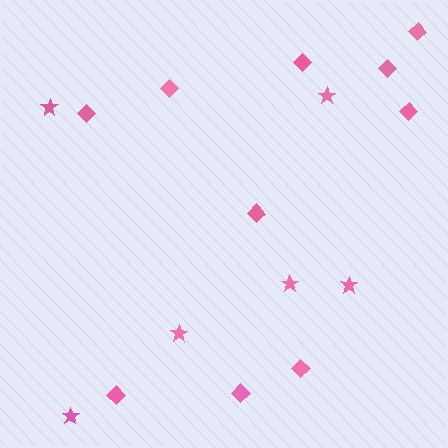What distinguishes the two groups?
There are 2 groups: one group of diamonds (10) and one group of stars (6).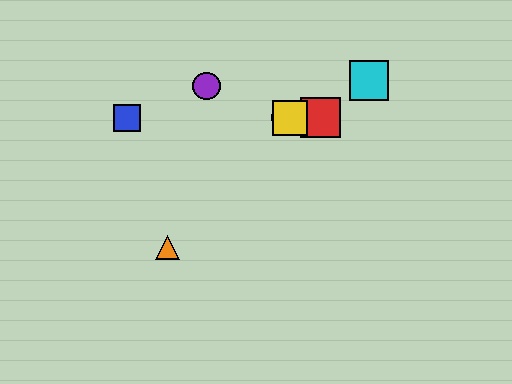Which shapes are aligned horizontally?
The red square, the blue square, the green circle, the yellow square are aligned horizontally.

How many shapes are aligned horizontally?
4 shapes (the red square, the blue square, the green circle, the yellow square) are aligned horizontally.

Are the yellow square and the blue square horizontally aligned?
Yes, both are at y≈118.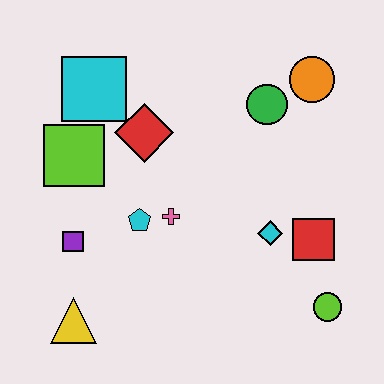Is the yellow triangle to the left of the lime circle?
Yes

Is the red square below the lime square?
Yes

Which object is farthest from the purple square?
The orange circle is farthest from the purple square.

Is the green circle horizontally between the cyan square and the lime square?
No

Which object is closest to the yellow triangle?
The purple square is closest to the yellow triangle.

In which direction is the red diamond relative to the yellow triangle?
The red diamond is above the yellow triangle.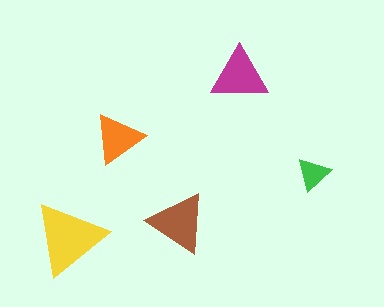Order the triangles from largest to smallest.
the yellow one, the brown one, the magenta one, the orange one, the green one.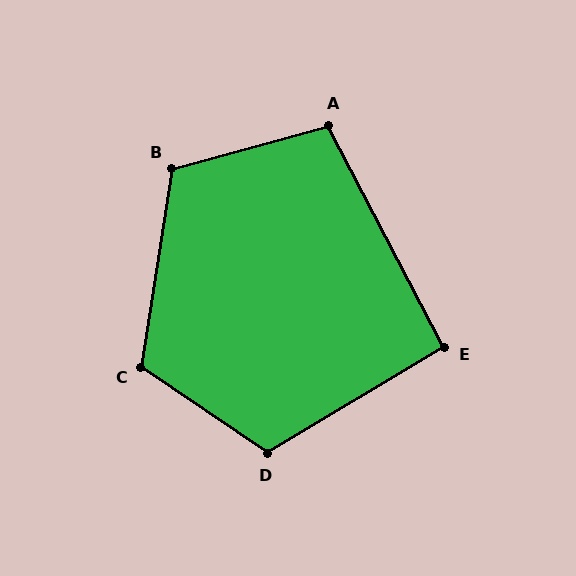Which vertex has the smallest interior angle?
E, at approximately 93 degrees.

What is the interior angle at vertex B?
Approximately 114 degrees (obtuse).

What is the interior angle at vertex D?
Approximately 115 degrees (obtuse).